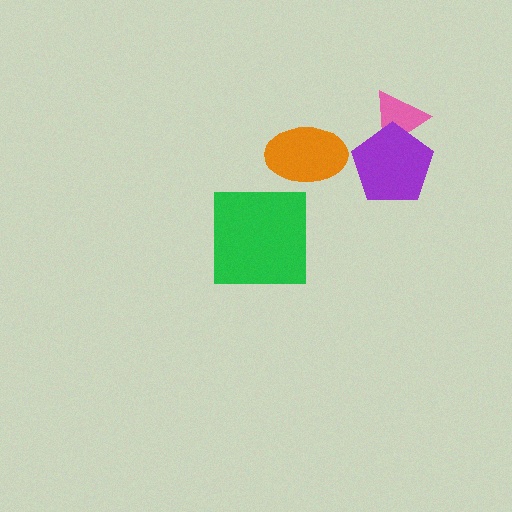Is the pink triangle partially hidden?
Yes, it is partially covered by another shape.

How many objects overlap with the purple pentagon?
1 object overlaps with the purple pentagon.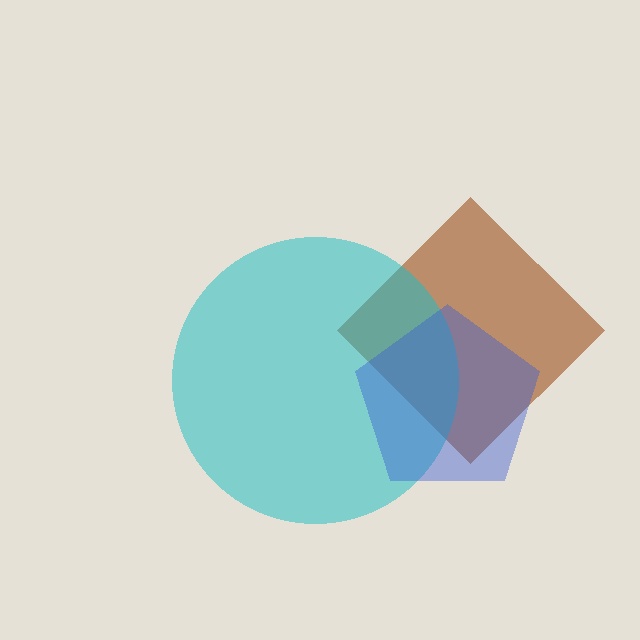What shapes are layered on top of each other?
The layered shapes are: a brown diamond, a cyan circle, a blue pentagon.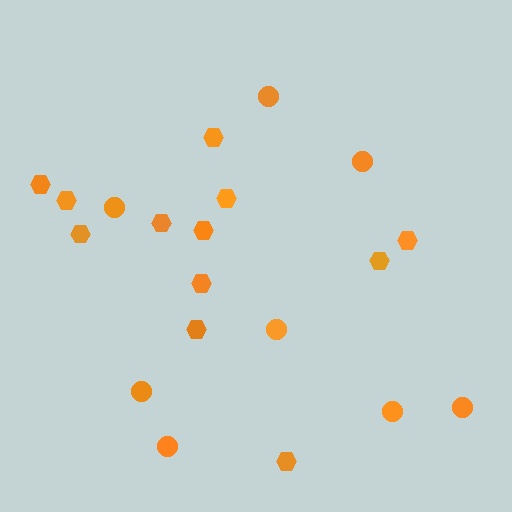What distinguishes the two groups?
There are 2 groups: one group of hexagons (12) and one group of circles (8).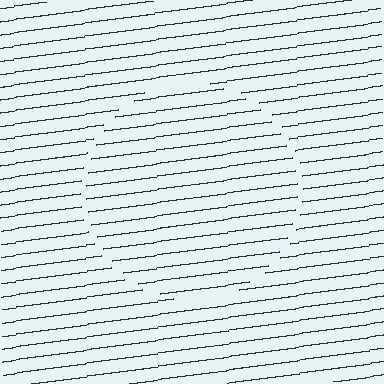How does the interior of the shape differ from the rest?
The interior of the shape contains the same grating, shifted by half a period — the contour is defined by the phase discontinuity where line-ends from the inner and outer gratings abut.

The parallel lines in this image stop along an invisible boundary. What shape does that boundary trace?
An illusory circle. The interior of the shape contains the same grating, shifted by half a period — the contour is defined by the phase discontinuity where line-ends from the inner and outer gratings abut.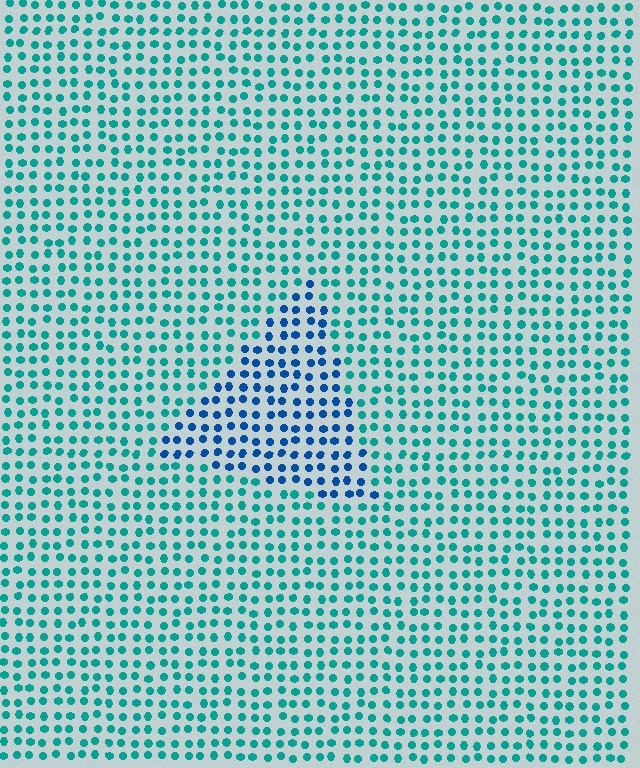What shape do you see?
I see a triangle.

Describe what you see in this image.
The image is filled with small teal elements in a uniform arrangement. A triangle-shaped region is visible where the elements are tinted to a slightly different hue, forming a subtle color boundary.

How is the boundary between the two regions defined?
The boundary is defined purely by a slight shift in hue (about 37 degrees). Spacing, size, and orientation are identical on both sides.